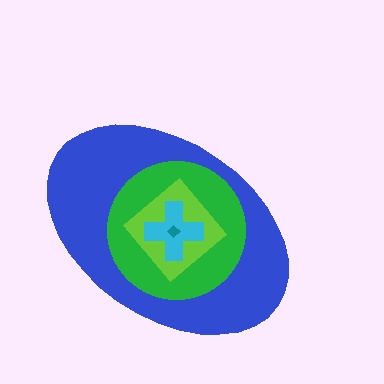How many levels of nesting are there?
5.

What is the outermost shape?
The blue ellipse.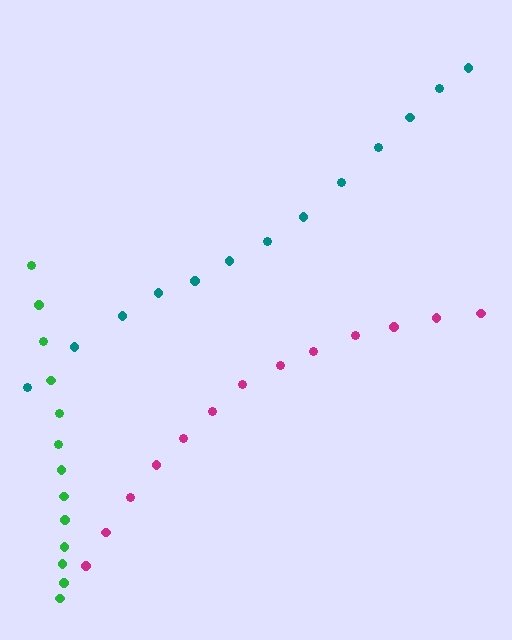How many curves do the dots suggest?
There are 3 distinct paths.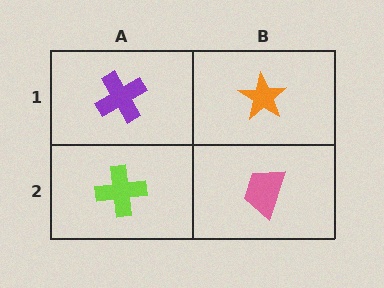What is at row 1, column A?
A purple cross.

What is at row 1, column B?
An orange star.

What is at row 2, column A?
A lime cross.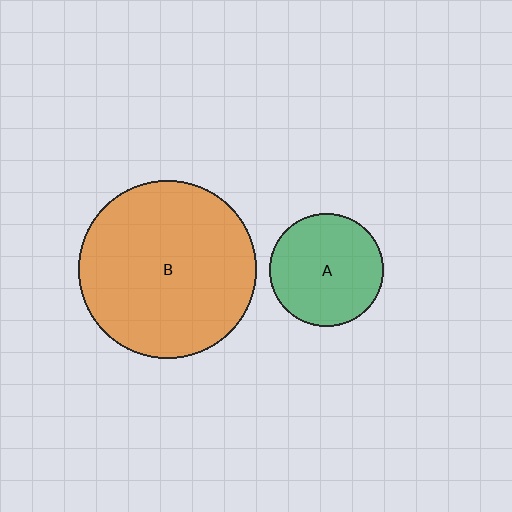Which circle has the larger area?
Circle B (orange).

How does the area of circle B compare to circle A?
Approximately 2.5 times.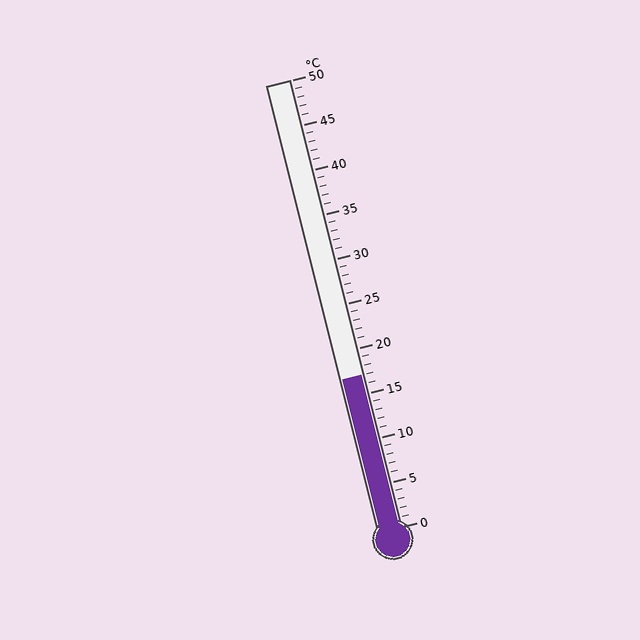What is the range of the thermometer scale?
The thermometer scale ranges from 0°C to 50°C.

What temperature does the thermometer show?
The thermometer shows approximately 17°C.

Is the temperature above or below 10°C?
The temperature is above 10°C.